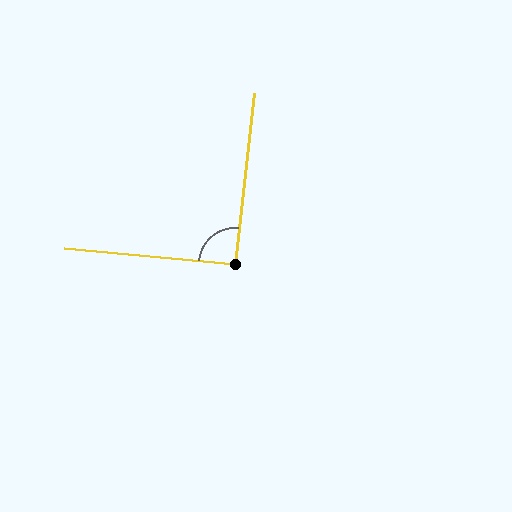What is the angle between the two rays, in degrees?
Approximately 91 degrees.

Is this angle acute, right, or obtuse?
It is approximately a right angle.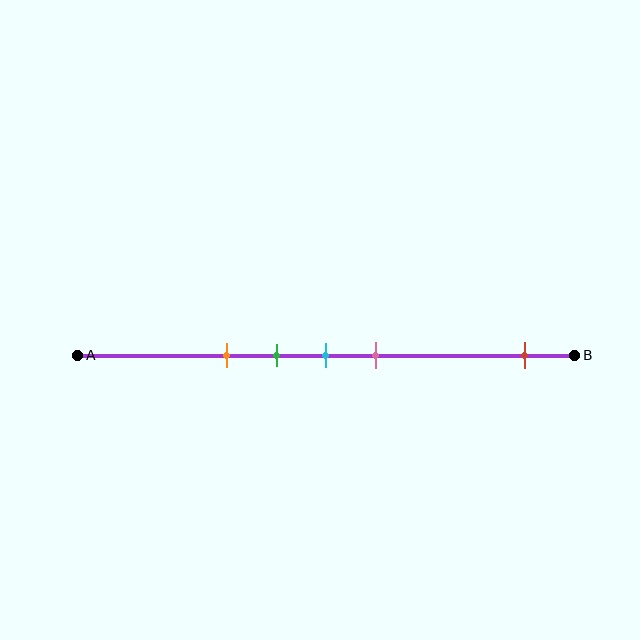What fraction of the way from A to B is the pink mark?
The pink mark is approximately 60% (0.6) of the way from A to B.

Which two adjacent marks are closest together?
The green and cyan marks are the closest adjacent pair.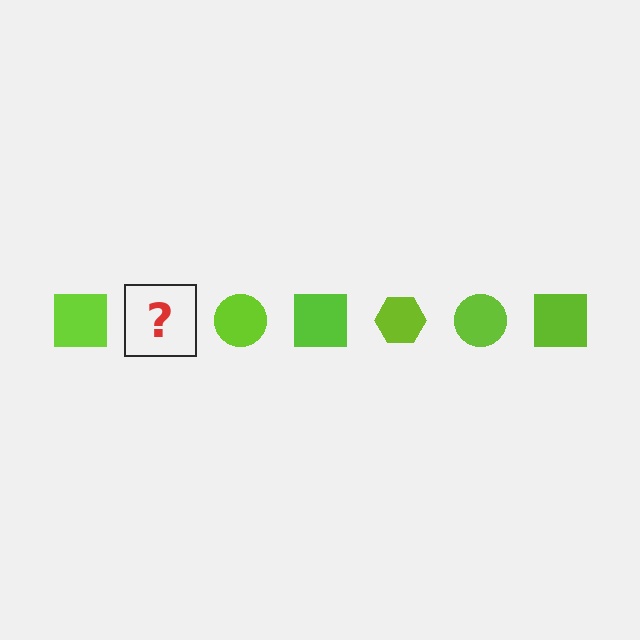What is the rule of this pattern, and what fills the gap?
The rule is that the pattern cycles through square, hexagon, circle shapes in lime. The gap should be filled with a lime hexagon.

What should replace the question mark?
The question mark should be replaced with a lime hexagon.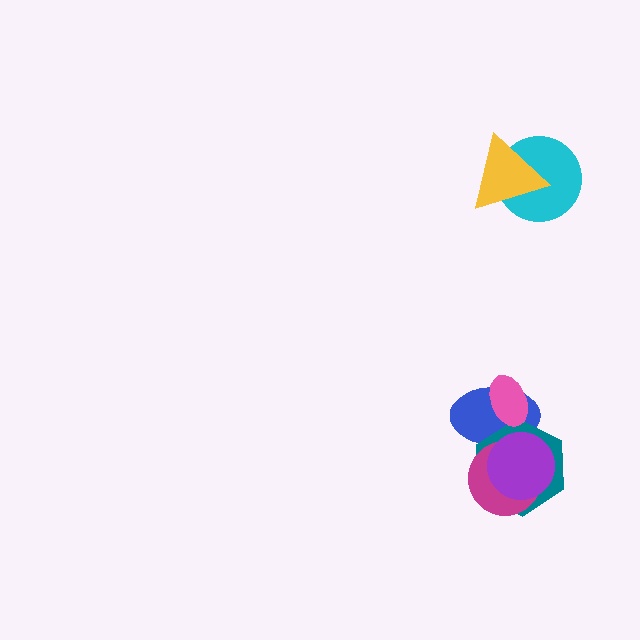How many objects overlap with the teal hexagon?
4 objects overlap with the teal hexagon.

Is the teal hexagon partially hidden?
Yes, it is partially covered by another shape.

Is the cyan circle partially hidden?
Yes, it is partially covered by another shape.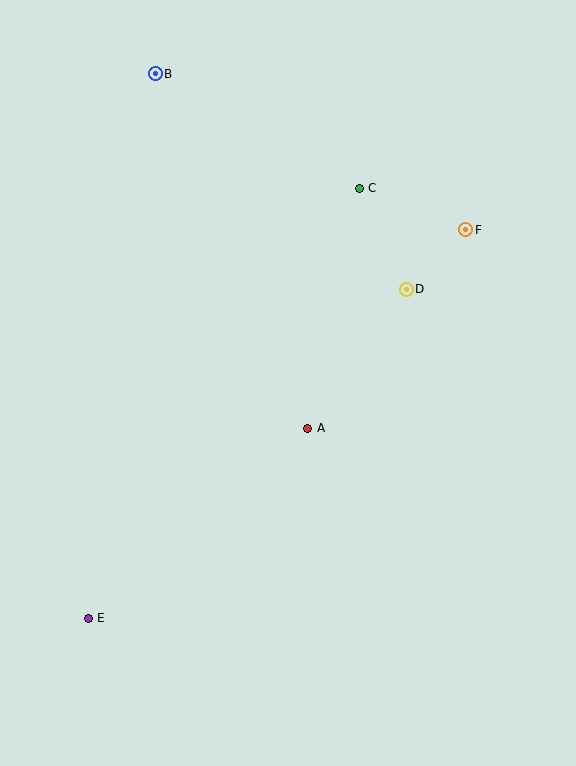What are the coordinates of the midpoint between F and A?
The midpoint between F and A is at (387, 329).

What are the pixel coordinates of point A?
Point A is at (308, 428).